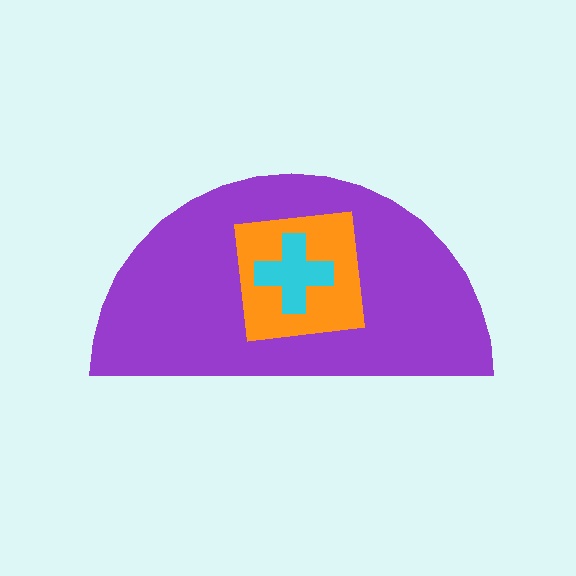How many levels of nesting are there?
3.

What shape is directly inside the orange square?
The cyan cross.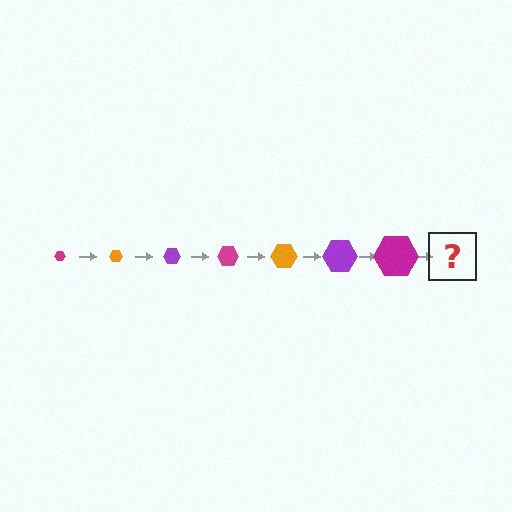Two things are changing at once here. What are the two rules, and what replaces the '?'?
The two rules are that the hexagon grows larger each step and the color cycles through magenta, orange, and purple. The '?' should be an orange hexagon, larger than the previous one.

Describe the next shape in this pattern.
It should be an orange hexagon, larger than the previous one.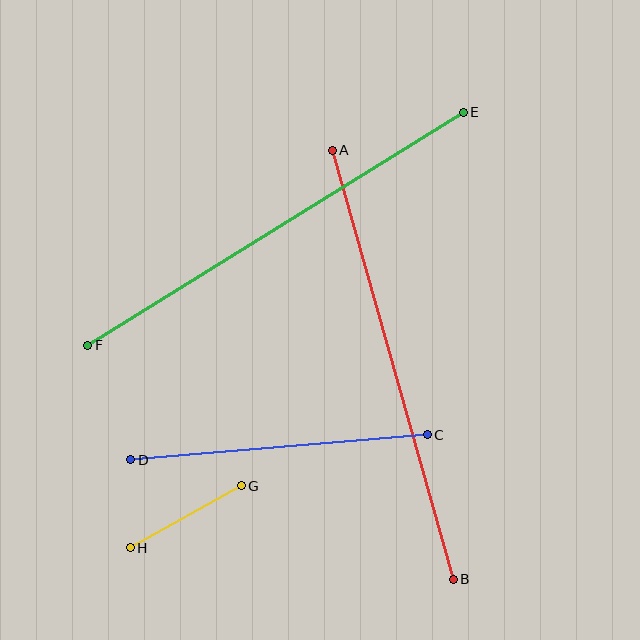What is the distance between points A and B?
The distance is approximately 446 pixels.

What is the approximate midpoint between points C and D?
The midpoint is at approximately (279, 447) pixels.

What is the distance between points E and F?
The distance is approximately 442 pixels.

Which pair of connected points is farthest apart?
Points A and B are farthest apart.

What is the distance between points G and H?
The distance is approximately 127 pixels.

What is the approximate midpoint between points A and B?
The midpoint is at approximately (393, 365) pixels.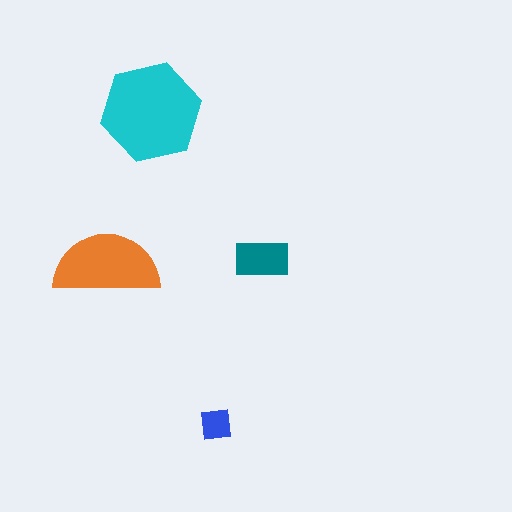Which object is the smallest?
The blue square.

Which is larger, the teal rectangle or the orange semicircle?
The orange semicircle.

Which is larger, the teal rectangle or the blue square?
The teal rectangle.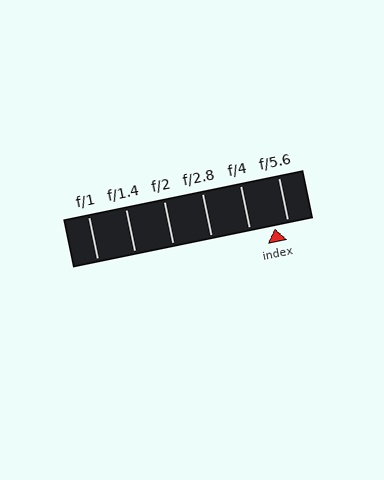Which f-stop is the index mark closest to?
The index mark is closest to f/5.6.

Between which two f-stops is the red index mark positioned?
The index mark is between f/4 and f/5.6.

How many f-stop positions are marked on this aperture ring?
There are 6 f-stop positions marked.